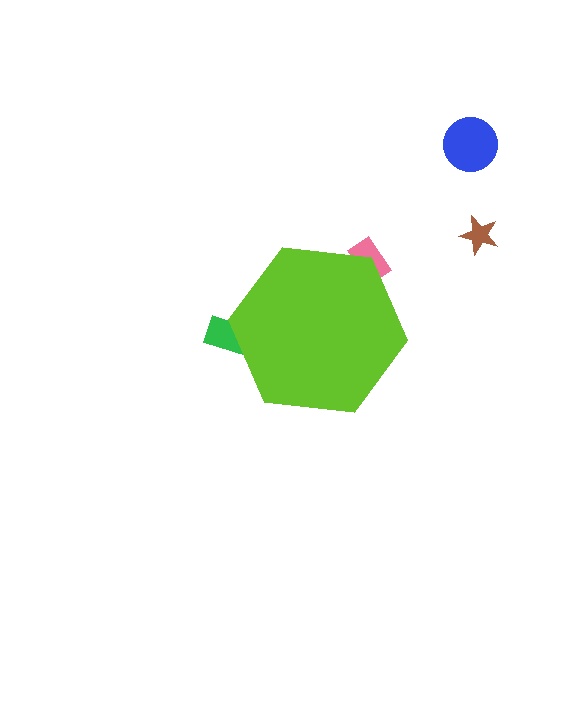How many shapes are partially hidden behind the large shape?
2 shapes are partially hidden.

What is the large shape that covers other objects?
A lime hexagon.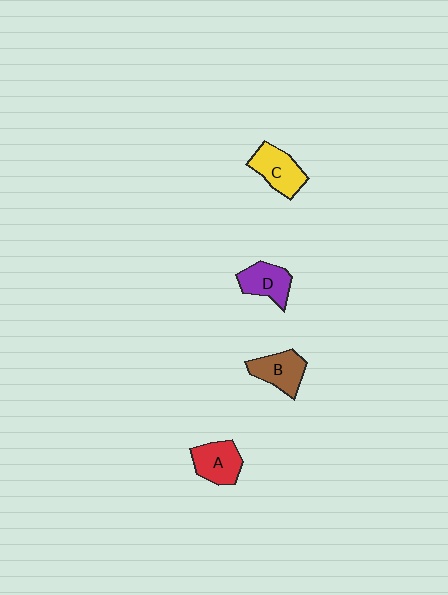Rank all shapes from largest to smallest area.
From largest to smallest: C (yellow), A (red), B (brown), D (purple).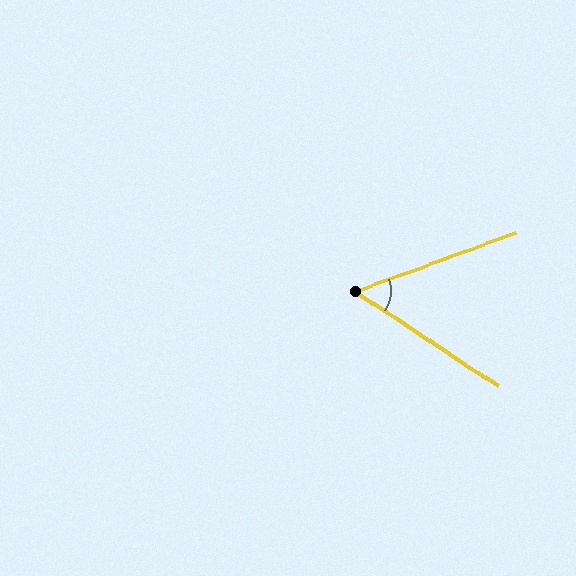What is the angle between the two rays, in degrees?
Approximately 54 degrees.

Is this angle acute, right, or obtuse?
It is acute.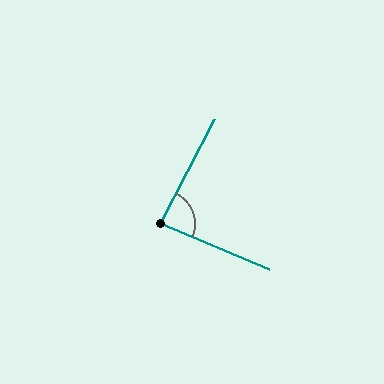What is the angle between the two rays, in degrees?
Approximately 86 degrees.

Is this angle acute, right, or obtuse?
It is approximately a right angle.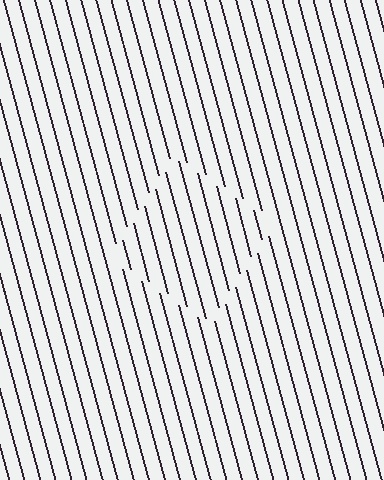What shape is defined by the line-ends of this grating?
An illusory square. The interior of the shape contains the same grating, shifted by half a period — the contour is defined by the phase discontinuity where line-ends from the inner and outer gratings abut.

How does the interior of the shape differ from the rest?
The interior of the shape contains the same grating, shifted by half a period — the contour is defined by the phase discontinuity where line-ends from the inner and outer gratings abut.